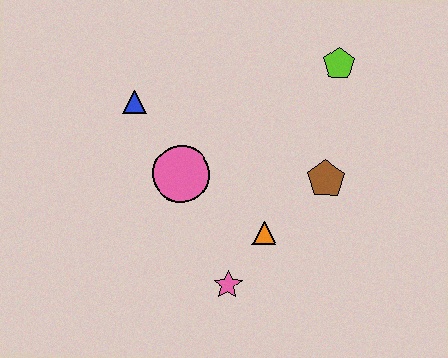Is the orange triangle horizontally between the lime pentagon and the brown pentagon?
No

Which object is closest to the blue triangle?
The pink circle is closest to the blue triangle.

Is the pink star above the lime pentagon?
No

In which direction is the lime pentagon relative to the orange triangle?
The lime pentagon is above the orange triangle.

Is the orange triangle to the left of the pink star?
No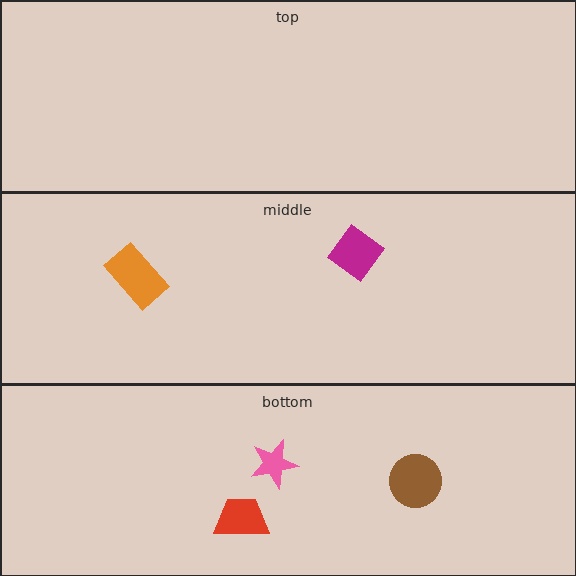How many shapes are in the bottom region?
3.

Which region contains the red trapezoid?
The bottom region.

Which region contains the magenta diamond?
The middle region.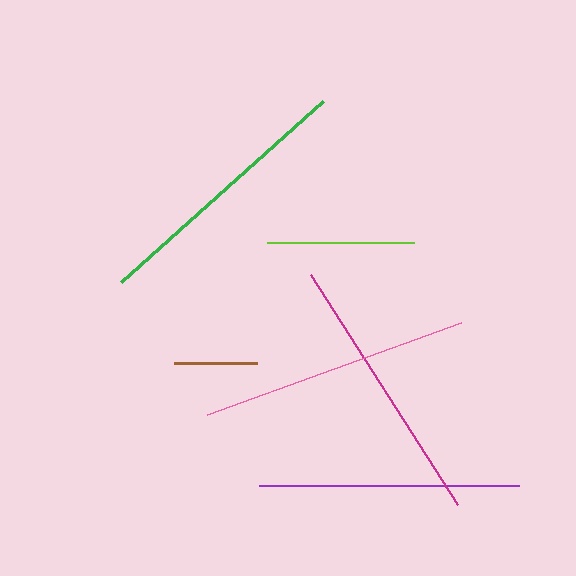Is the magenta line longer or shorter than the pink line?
The magenta line is longer than the pink line.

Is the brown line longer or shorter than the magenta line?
The magenta line is longer than the brown line.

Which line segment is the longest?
The magenta line is the longest at approximately 273 pixels.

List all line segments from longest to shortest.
From longest to shortest: magenta, green, pink, purple, lime, brown.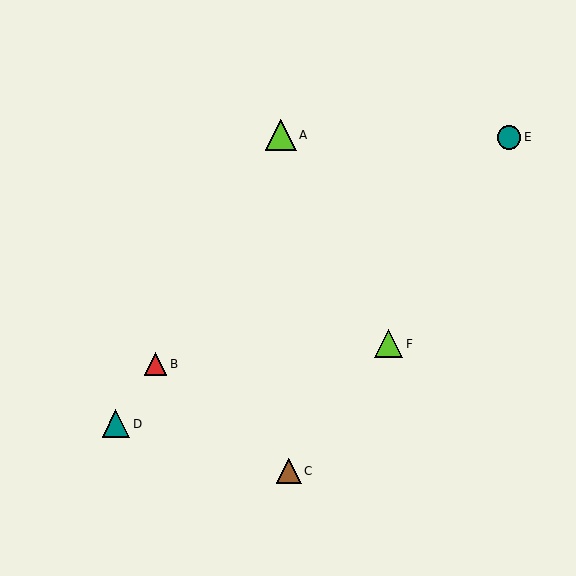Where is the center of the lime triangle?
The center of the lime triangle is at (281, 135).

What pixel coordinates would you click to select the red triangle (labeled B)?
Click at (155, 364) to select the red triangle B.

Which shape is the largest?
The lime triangle (labeled A) is the largest.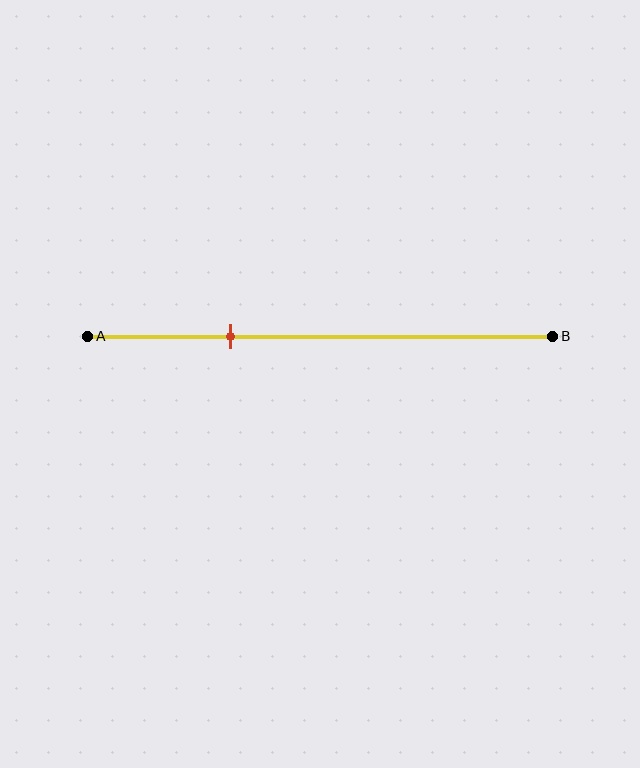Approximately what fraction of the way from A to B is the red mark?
The red mark is approximately 30% of the way from A to B.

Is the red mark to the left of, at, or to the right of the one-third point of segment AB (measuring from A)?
The red mark is approximately at the one-third point of segment AB.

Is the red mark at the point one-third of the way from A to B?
Yes, the mark is approximately at the one-third point.